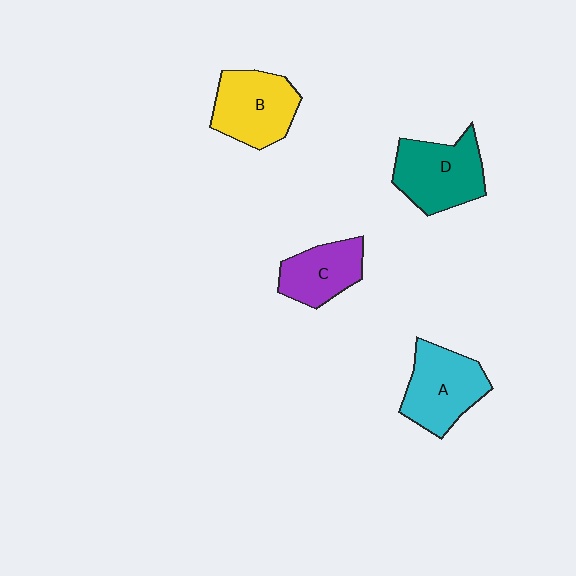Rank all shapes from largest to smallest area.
From largest to smallest: D (teal), B (yellow), A (cyan), C (purple).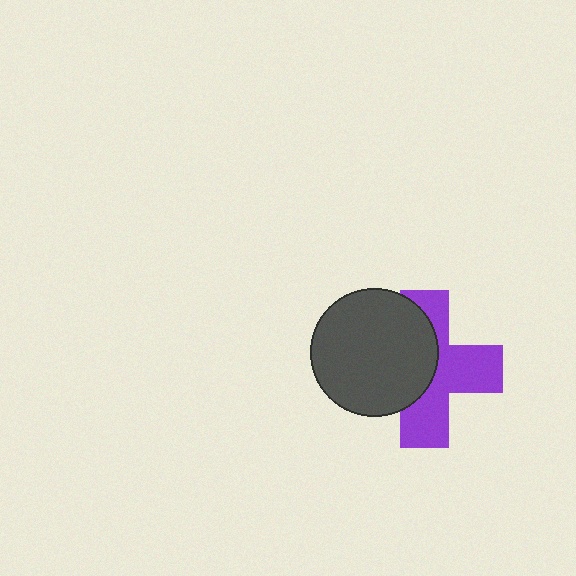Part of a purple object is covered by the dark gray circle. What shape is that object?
It is a cross.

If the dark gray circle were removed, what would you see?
You would see the complete purple cross.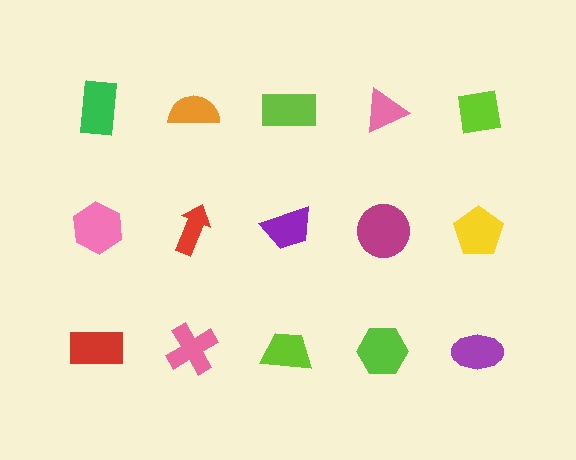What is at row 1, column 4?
A pink triangle.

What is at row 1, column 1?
A green rectangle.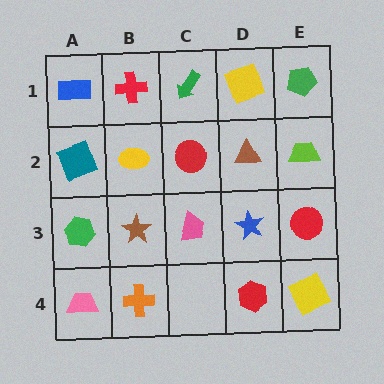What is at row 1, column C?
A green arrow.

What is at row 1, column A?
A blue rectangle.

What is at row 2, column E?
A lime trapezoid.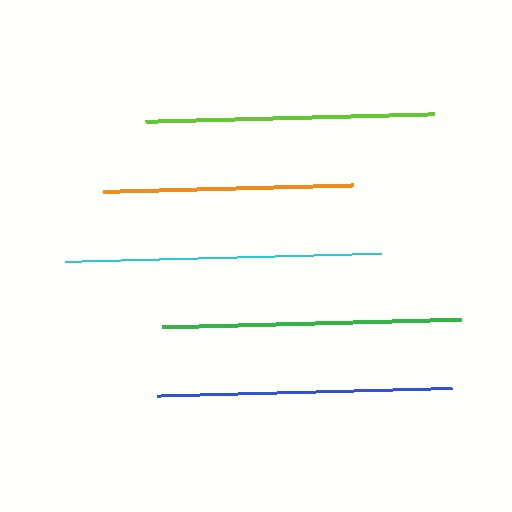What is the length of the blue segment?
The blue segment is approximately 295 pixels long.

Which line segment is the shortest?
The orange line is the shortest at approximately 250 pixels.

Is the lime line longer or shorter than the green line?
The green line is longer than the lime line.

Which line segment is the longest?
The cyan line is the longest at approximately 315 pixels.